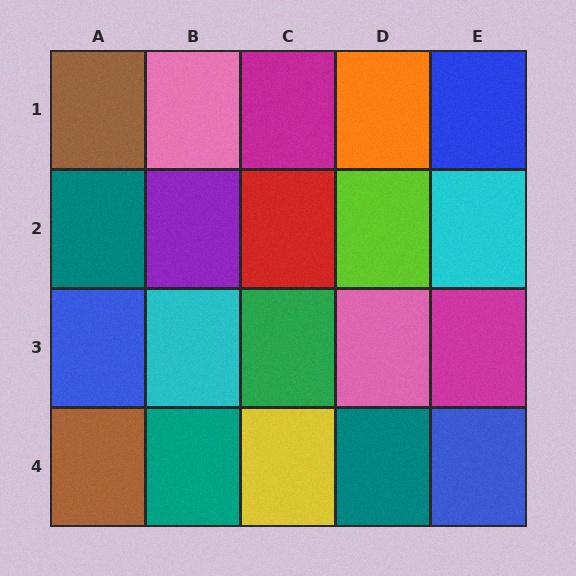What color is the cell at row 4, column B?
Teal.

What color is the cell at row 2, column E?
Cyan.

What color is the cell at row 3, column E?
Magenta.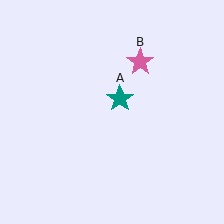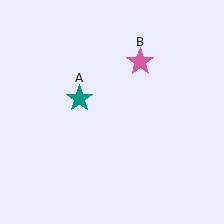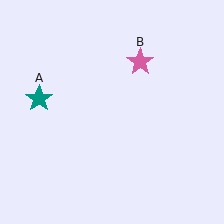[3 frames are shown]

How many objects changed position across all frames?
1 object changed position: teal star (object A).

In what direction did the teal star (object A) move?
The teal star (object A) moved left.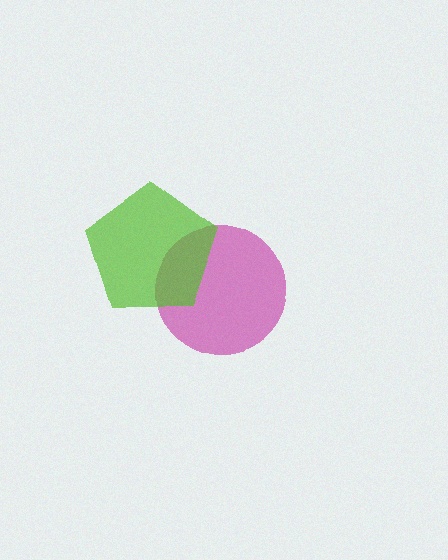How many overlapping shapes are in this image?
There are 2 overlapping shapes in the image.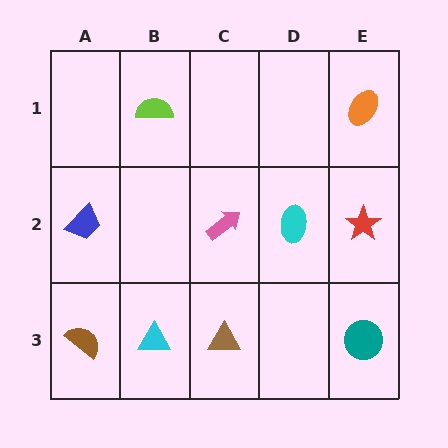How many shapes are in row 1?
2 shapes.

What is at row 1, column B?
A lime semicircle.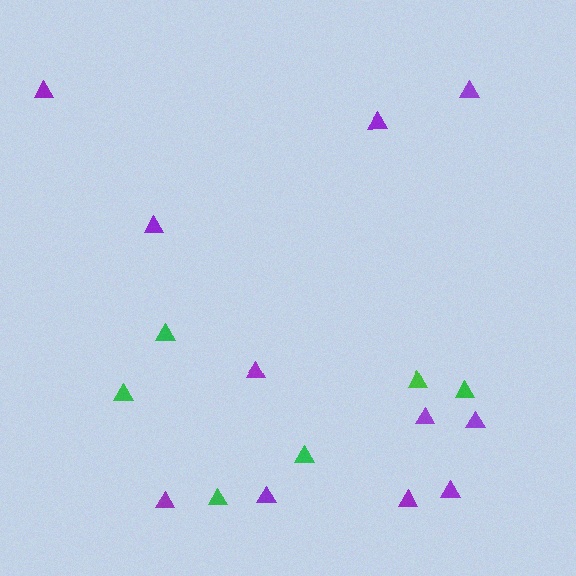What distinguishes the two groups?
There are 2 groups: one group of green triangles (6) and one group of purple triangles (11).